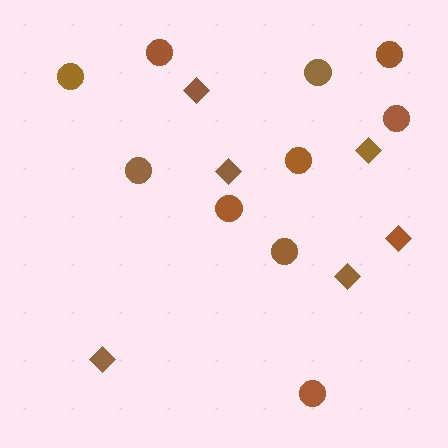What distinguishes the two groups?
There are 2 groups: one group of diamonds (6) and one group of circles (10).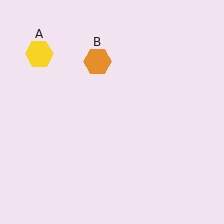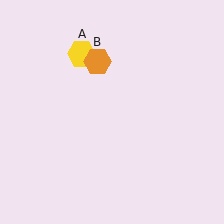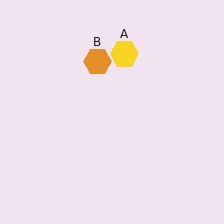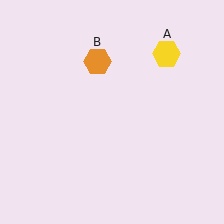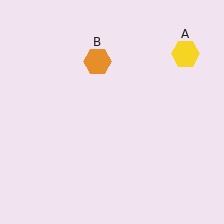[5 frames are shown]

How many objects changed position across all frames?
1 object changed position: yellow hexagon (object A).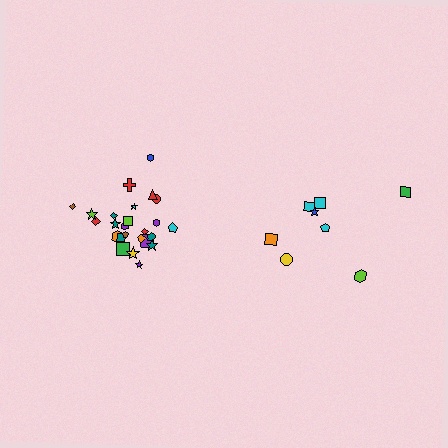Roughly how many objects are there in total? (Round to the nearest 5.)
Roughly 35 objects in total.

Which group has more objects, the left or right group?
The left group.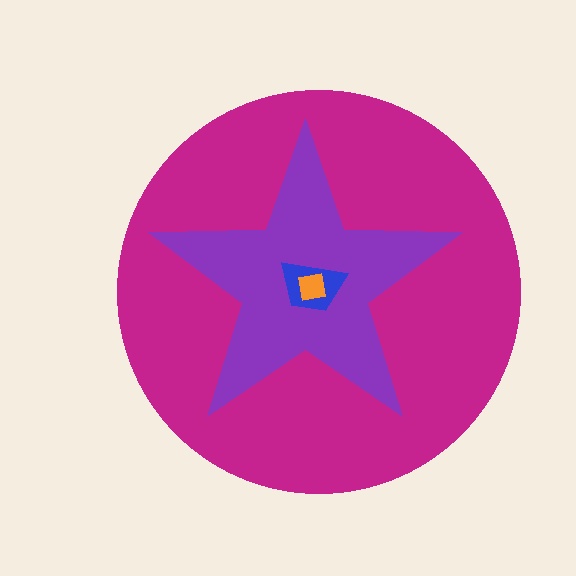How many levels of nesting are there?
4.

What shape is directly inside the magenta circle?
The purple star.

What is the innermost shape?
The orange square.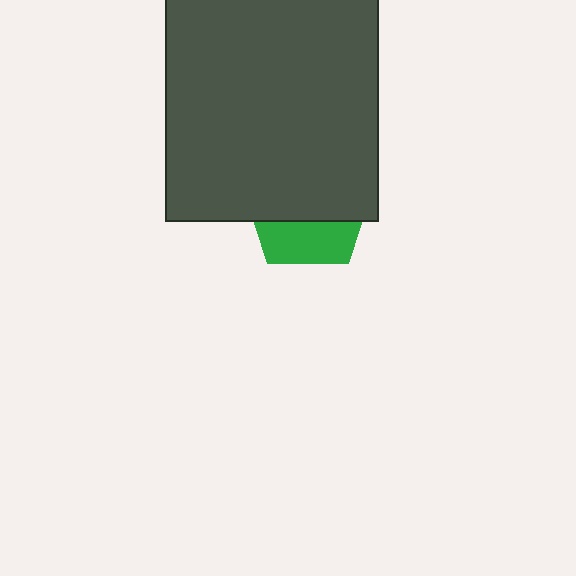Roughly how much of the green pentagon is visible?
A small part of it is visible (roughly 35%).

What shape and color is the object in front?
The object in front is a dark gray rectangle.